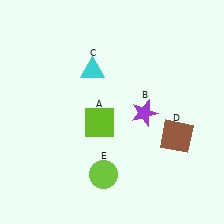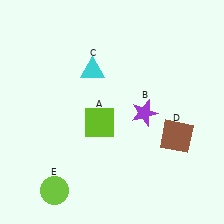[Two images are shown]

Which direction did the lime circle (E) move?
The lime circle (E) moved left.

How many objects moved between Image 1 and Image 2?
1 object moved between the two images.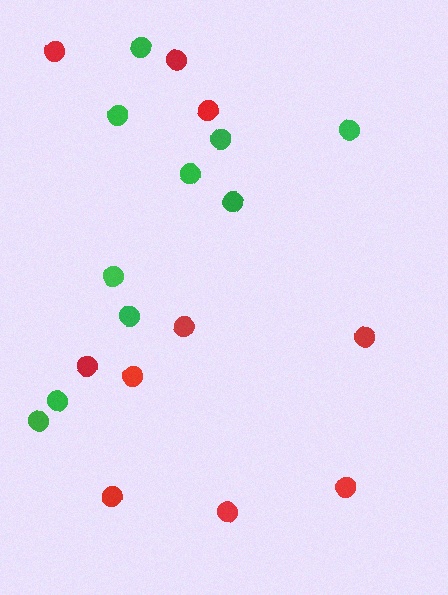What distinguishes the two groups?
There are 2 groups: one group of red circles (10) and one group of green circles (10).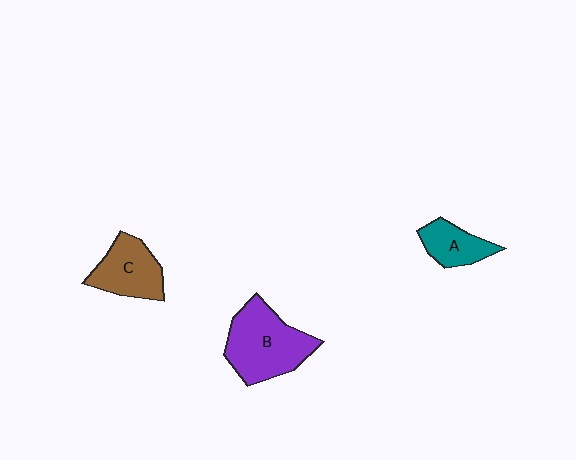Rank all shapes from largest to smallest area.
From largest to smallest: B (purple), C (brown), A (teal).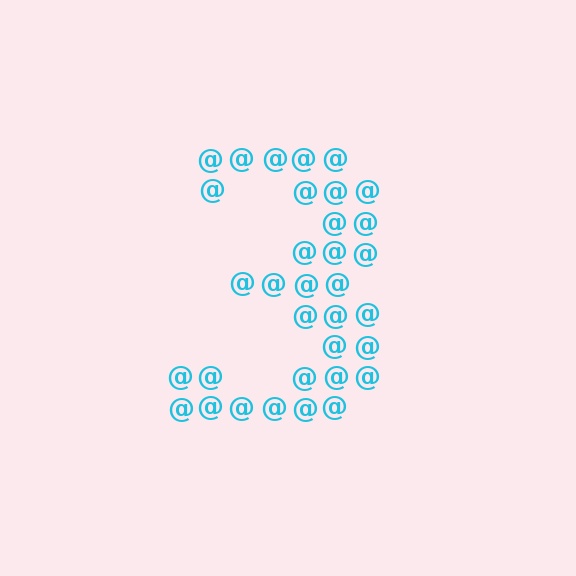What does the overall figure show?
The overall figure shows the digit 3.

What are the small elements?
The small elements are at signs.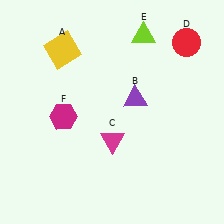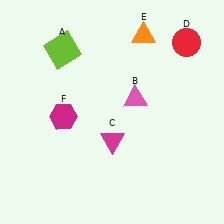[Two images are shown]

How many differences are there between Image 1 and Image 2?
There are 3 differences between the two images.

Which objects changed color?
A changed from yellow to lime. B changed from purple to pink. E changed from lime to orange.